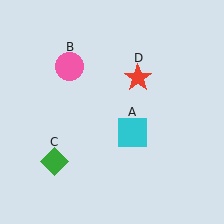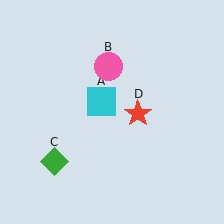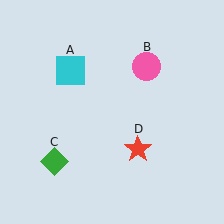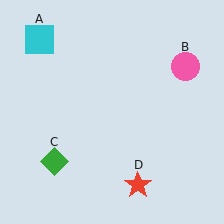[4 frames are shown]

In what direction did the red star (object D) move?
The red star (object D) moved down.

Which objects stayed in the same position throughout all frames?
Green diamond (object C) remained stationary.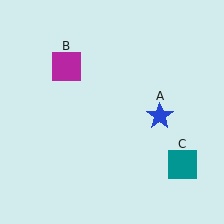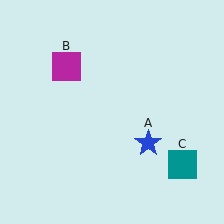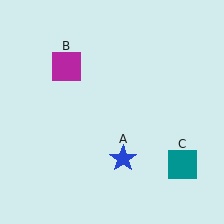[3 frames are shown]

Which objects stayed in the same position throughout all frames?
Magenta square (object B) and teal square (object C) remained stationary.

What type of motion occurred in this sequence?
The blue star (object A) rotated clockwise around the center of the scene.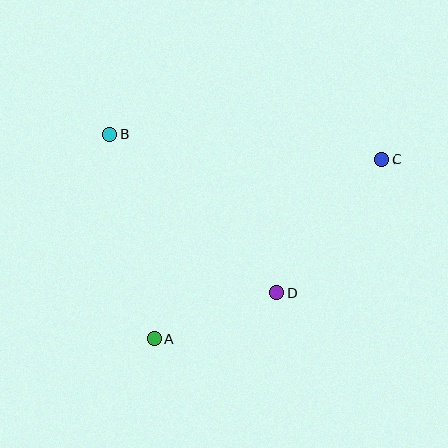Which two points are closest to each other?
Points A and D are closest to each other.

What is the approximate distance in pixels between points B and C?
The distance between B and C is approximately 274 pixels.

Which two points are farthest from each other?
Points A and C are farthest from each other.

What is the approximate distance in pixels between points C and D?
The distance between C and D is approximately 170 pixels.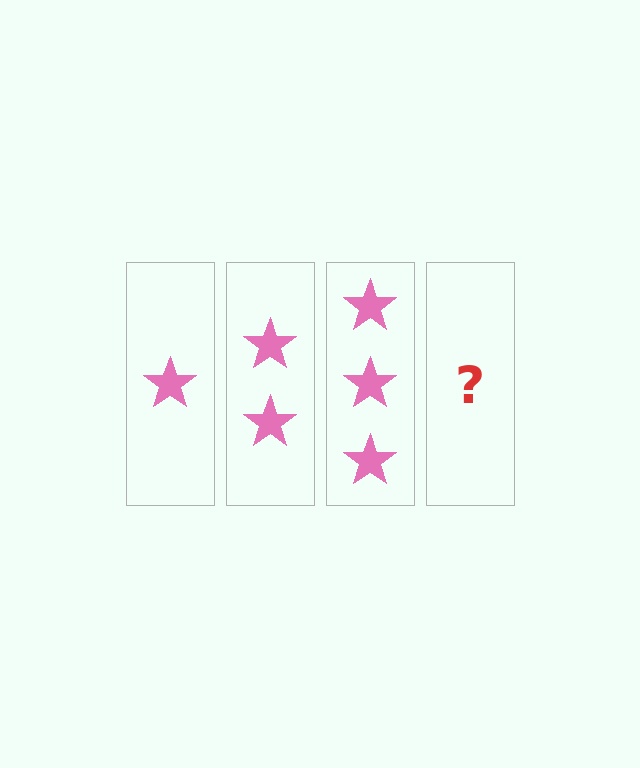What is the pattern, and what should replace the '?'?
The pattern is that each step adds one more star. The '?' should be 4 stars.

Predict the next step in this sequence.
The next step is 4 stars.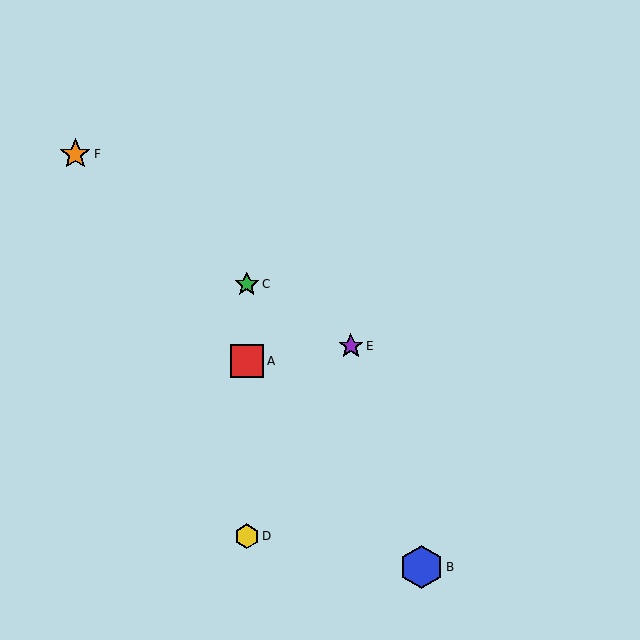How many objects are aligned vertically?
3 objects (A, C, D) are aligned vertically.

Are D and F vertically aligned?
No, D is at x≈247 and F is at x≈75.